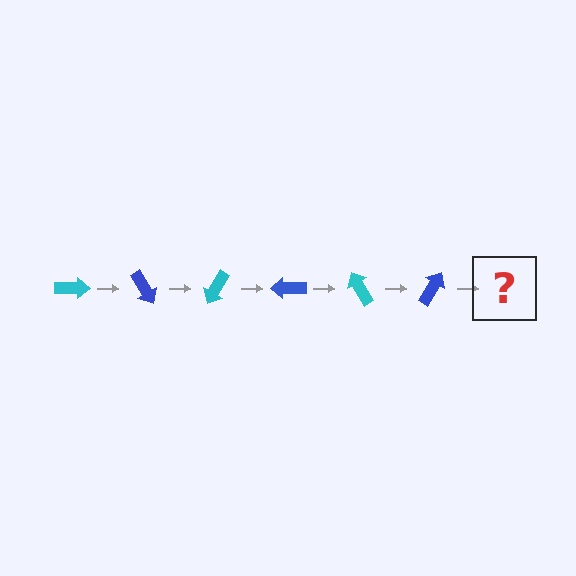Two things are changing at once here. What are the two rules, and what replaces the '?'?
The two rules are that it rotates 60 degrees each step and the color cycles through cyan and blue. The '?' should be a cyan arrow, rotated 360 degrees from the start.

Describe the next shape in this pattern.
It should be a cyan arrow, rotated 360 degrees from the start.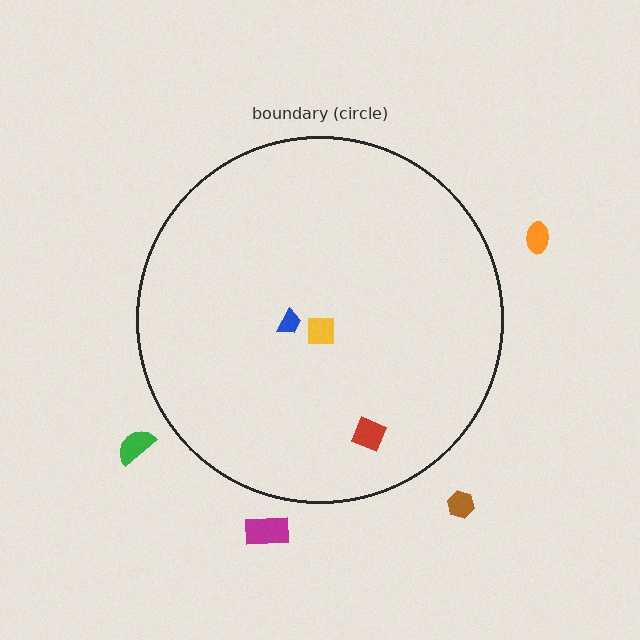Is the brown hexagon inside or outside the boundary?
Outside.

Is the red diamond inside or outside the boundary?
Inside.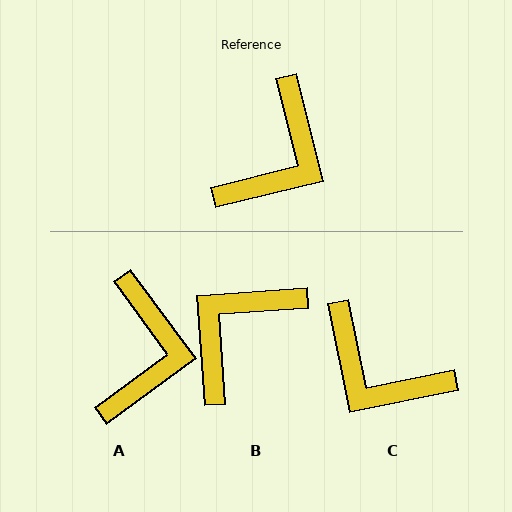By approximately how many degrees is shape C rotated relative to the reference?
Approximately 93 degrees clockwise.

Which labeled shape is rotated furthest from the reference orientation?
B, about 170 degrees away.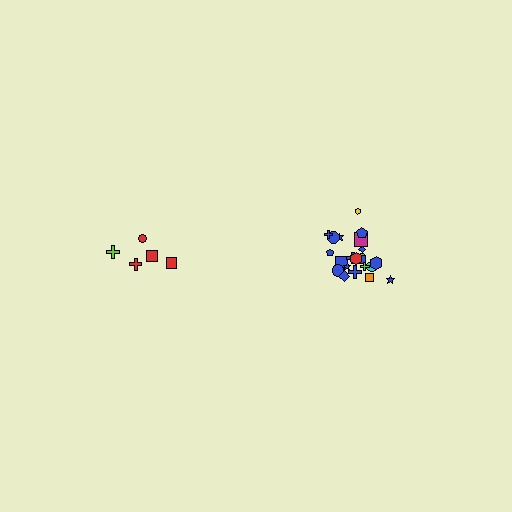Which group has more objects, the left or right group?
The right group.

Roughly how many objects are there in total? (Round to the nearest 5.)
Roughly 25 objects in total.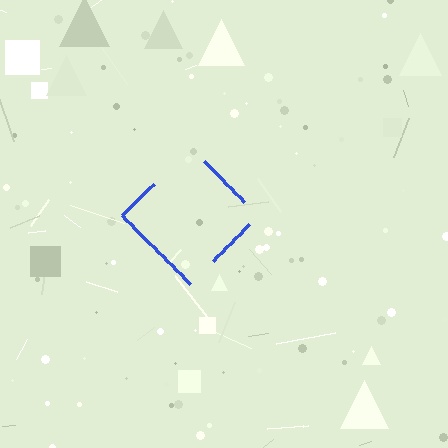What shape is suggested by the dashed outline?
The dashed outline suggests a diamond.